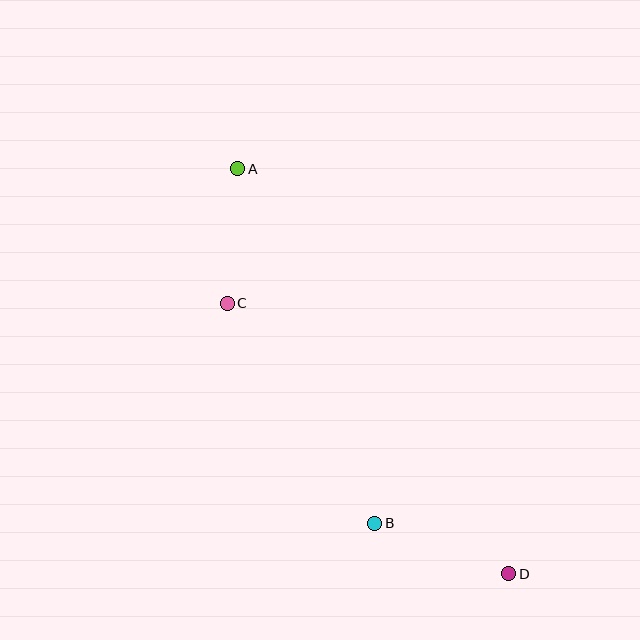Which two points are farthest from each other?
Points A and D are farthest from each other.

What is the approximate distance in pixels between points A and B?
The distance between A and B is approximately 380 pixels.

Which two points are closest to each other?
Points A and C are closest to each other.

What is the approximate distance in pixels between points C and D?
The distance between C and D is approximately 390 pixels.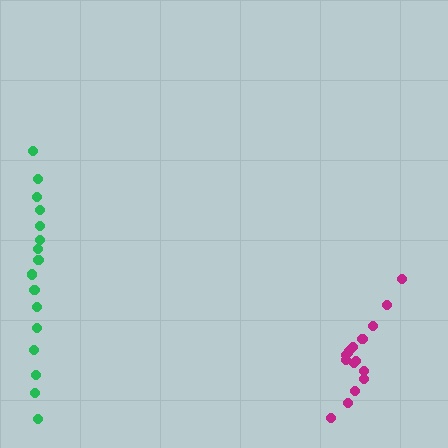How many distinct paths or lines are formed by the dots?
There are 2 distinct paths.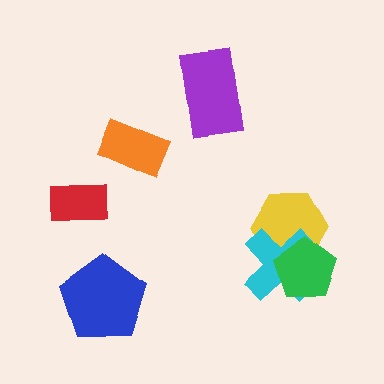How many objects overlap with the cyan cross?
2 objects overlap with the cyan cross.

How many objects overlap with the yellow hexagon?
2 objects overlap with the yellow hexagon.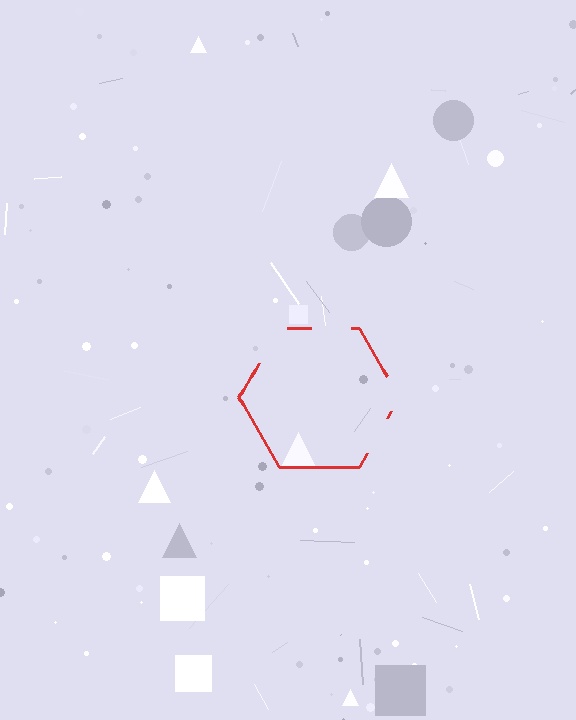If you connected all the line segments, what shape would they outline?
They would outline a hexagon.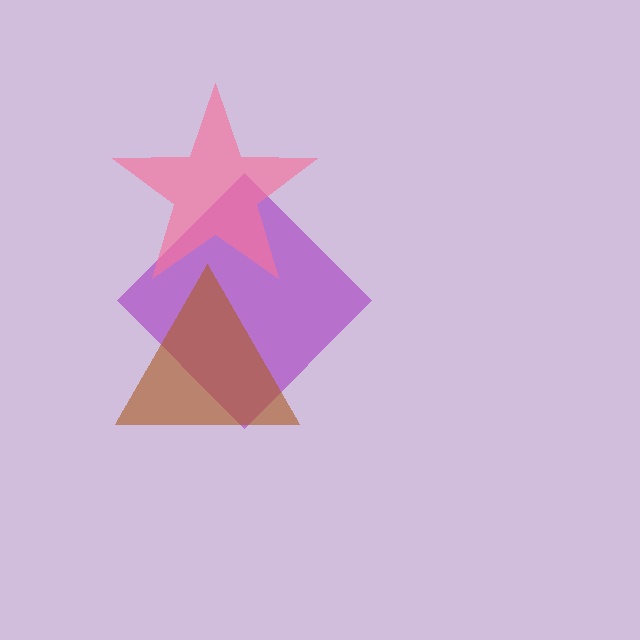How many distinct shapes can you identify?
There are 3 distinct shapes: a purple diamond, a pink star, a brown triangle.